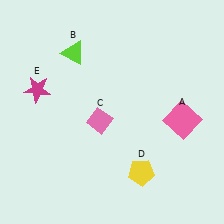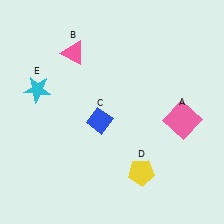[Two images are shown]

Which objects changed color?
B changed from lime to pink. C changed from pink to blue. E changed from magenta to cyan.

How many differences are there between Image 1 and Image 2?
There are 3 differences between the two images.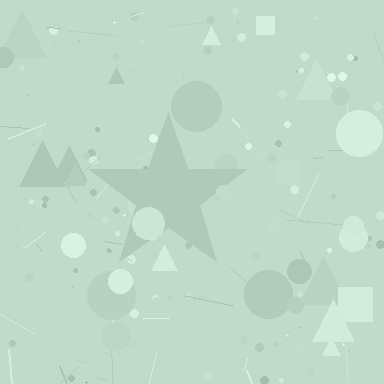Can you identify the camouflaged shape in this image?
The camouflaged shape is a star.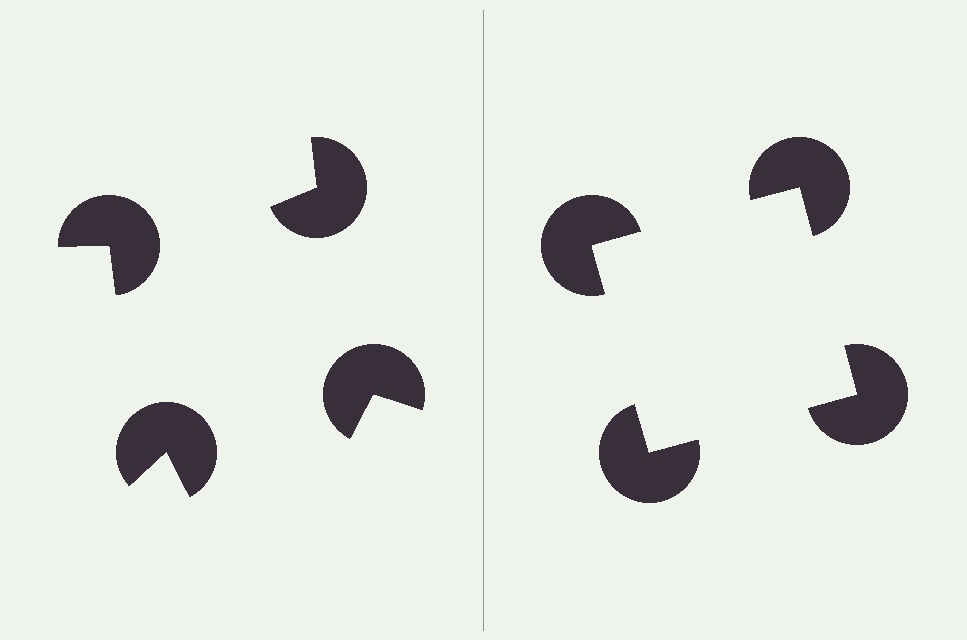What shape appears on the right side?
An illusory square.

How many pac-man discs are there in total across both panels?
8 — 4 on each side.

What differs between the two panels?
The pac-man discs are positioned identically on both sides; only the wedge orientations differ. On the right they align to a square; on the left they are misaligned.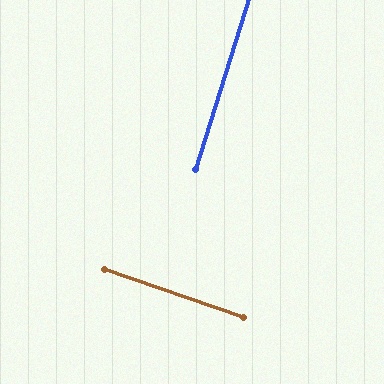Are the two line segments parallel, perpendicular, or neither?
Perpendicular — they meet at approximately 88°.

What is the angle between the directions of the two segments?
Approximately 88 degrees.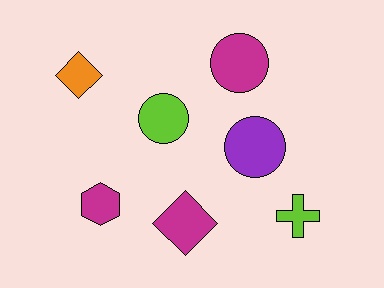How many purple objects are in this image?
There is 1 purple object.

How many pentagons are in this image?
There are no pentagons.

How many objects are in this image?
There are 7 objects.